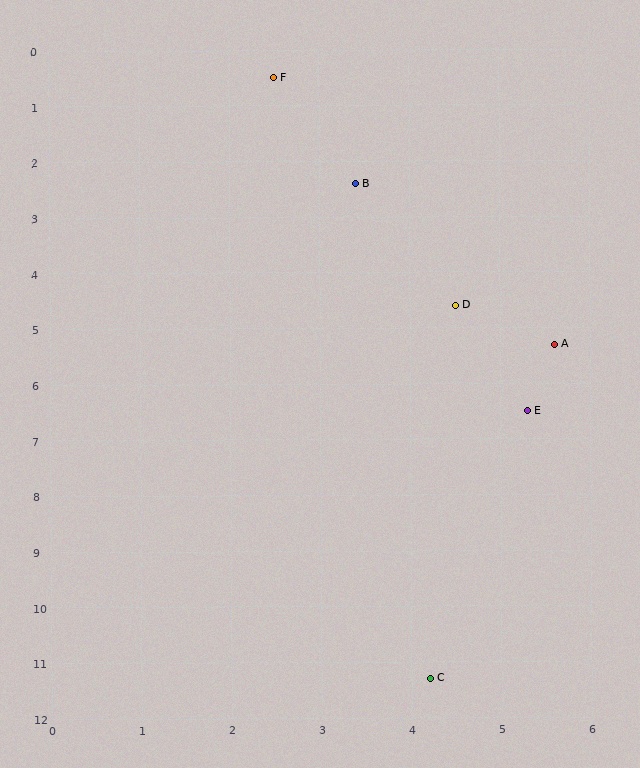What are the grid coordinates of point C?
Point C is at approximately (4.2, 11.3).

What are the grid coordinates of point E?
Point E is at approximately (5.3, 6.5).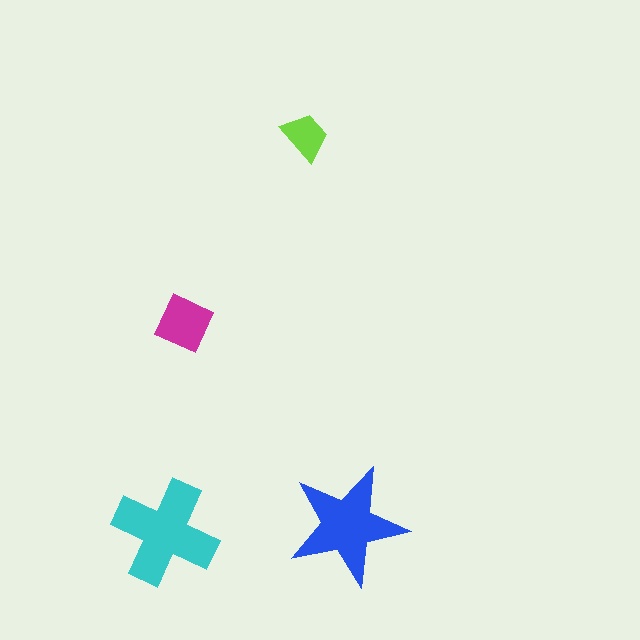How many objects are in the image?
There are 4 objects in the image.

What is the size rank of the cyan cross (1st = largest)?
1st.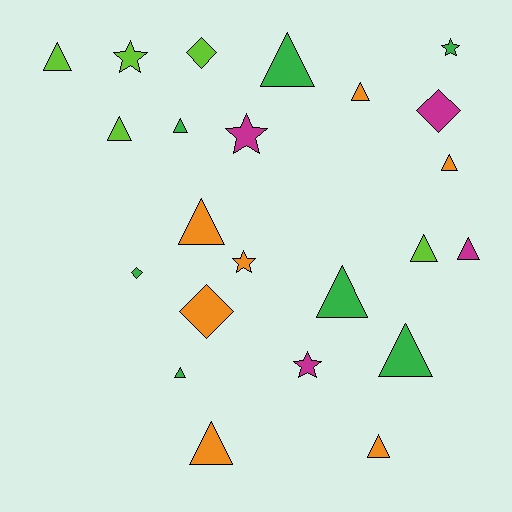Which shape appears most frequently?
Triangle, with 14 objects.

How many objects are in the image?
There are 23 objects.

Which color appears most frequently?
Orange, with 7 objects.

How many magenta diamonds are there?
There is 1 magenta diamond.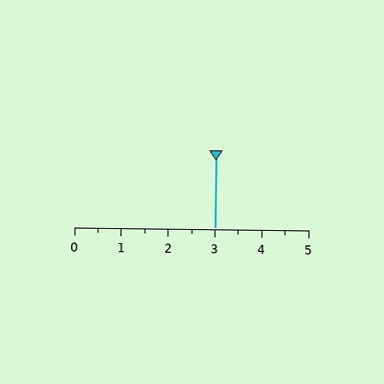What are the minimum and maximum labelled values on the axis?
The axis runs from 0 to 5.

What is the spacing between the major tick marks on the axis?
The major ticks are spaced 1 apart.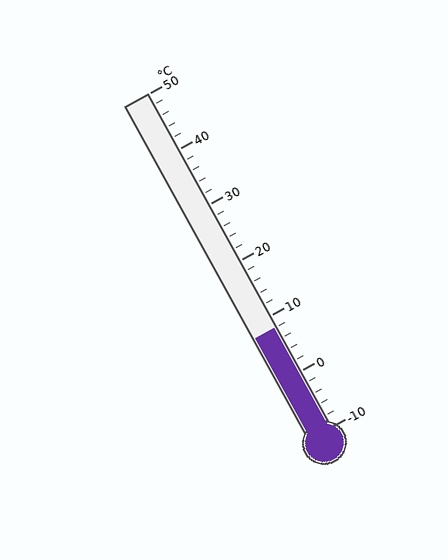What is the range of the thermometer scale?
The thermometer scale ranges from -10°C to 50°C.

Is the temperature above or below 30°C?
The temperature is below 30°C.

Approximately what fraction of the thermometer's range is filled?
The thermometer is filled to approximately 30% of its range.